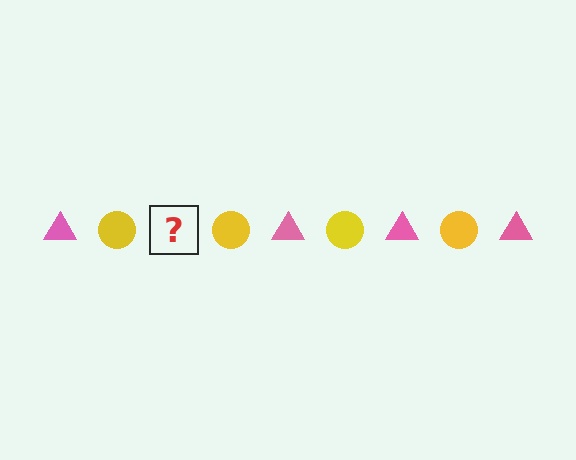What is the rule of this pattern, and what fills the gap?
The rule is that the pattern alternates between pink triangle and yellow circle. The gap should be filled with a pink triangle.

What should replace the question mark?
The question mark should be replaced with a pink triangle.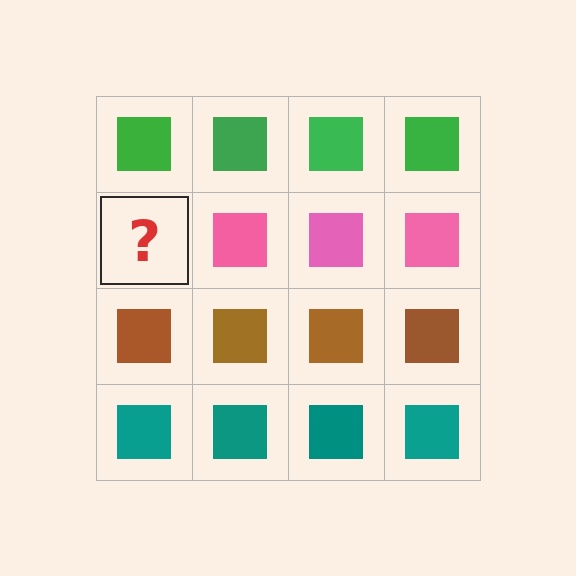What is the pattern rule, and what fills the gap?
The rule is that each row has a consistent color. The gap should be filled with a pink square.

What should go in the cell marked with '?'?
The missing cell should contain a pink square.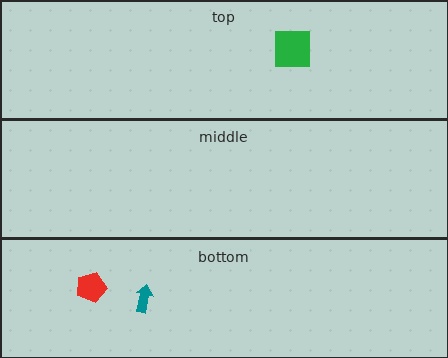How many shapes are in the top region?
1.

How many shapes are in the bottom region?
2.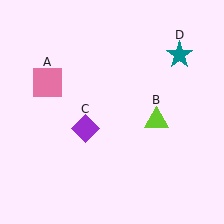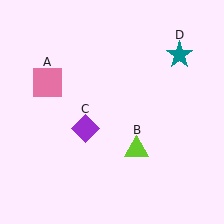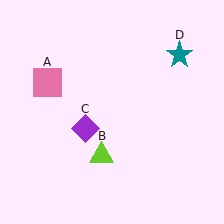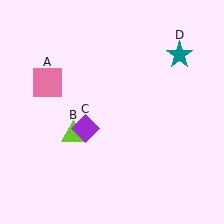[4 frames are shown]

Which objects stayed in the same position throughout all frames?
Pink square (object A) and purple diamond (object C) and teal star (object D) remained stationary.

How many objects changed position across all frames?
1 object changed position: lime triangle (object B).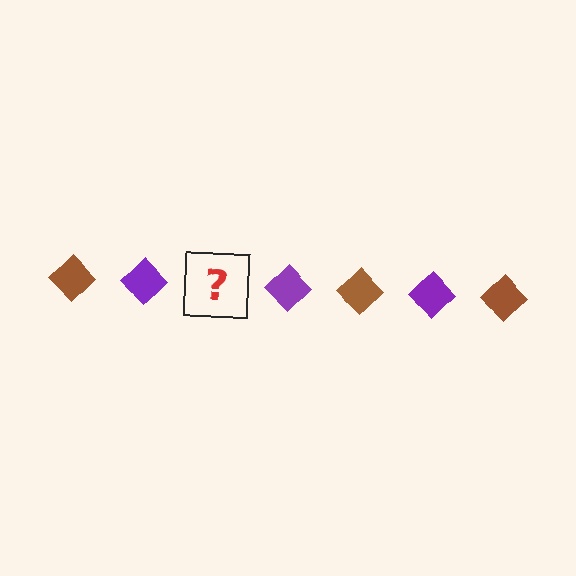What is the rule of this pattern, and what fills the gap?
The rule is that the pattern cycles through brown, purple diamonds. The gap should be filled with a brown diamond.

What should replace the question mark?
The question mark should be replaced with a brown diamond.